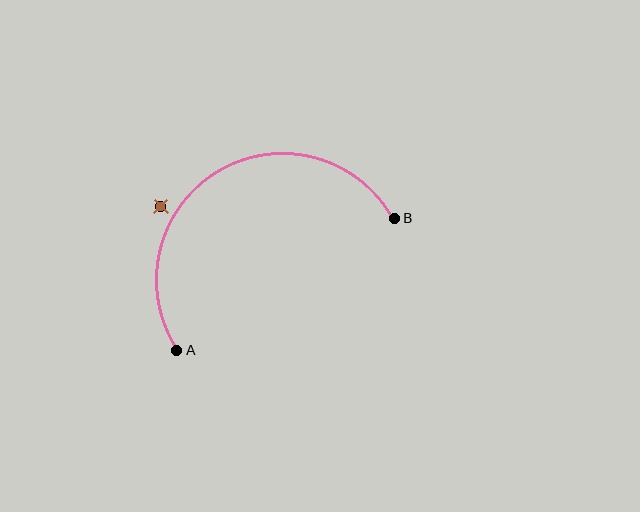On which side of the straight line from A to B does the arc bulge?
The arc bulges above the straight line connecting A and B.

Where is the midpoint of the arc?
The arc midpoint is the point on the curve farthest from the straight line joining A and B. It sits above that line.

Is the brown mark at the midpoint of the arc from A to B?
No — the brown mark does not lie on the arc at all. It sits slightly outside the curve.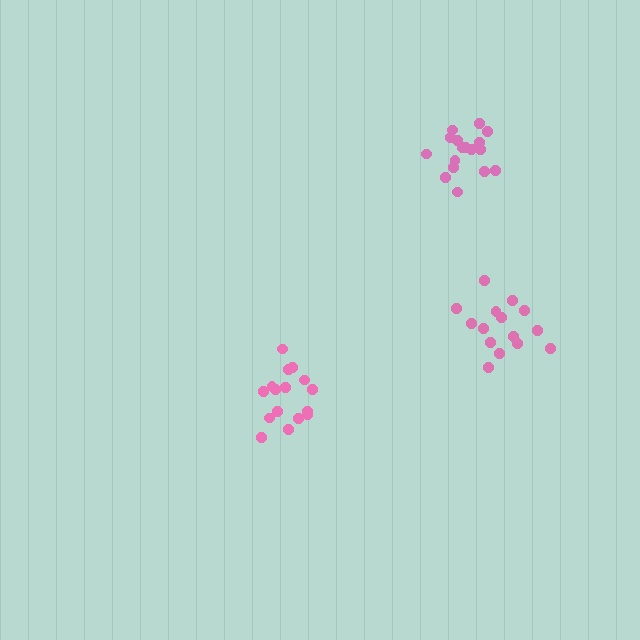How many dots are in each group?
Group 1: 16 dots, Group 2: 15 dots, Group 3: 17 dots (48 total).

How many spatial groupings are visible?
There are 3 spatial groupings.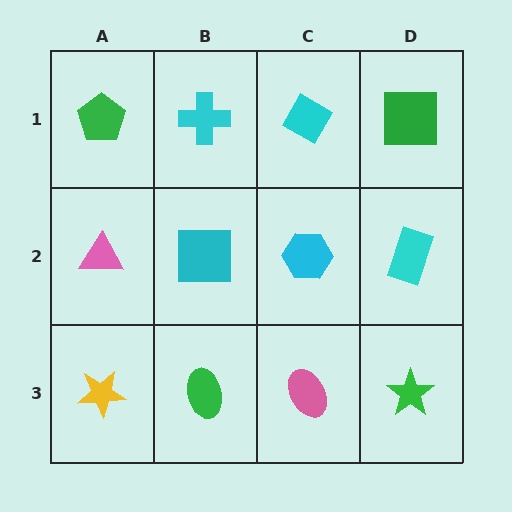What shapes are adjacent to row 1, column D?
A cyan rectangle (row 2, column D), a cyan diamond (row 1, column C).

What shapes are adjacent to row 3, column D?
A cyan rectangle (row 2, column D), a pink ellipse (row 3, column C).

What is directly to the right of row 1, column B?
A cyan diamond.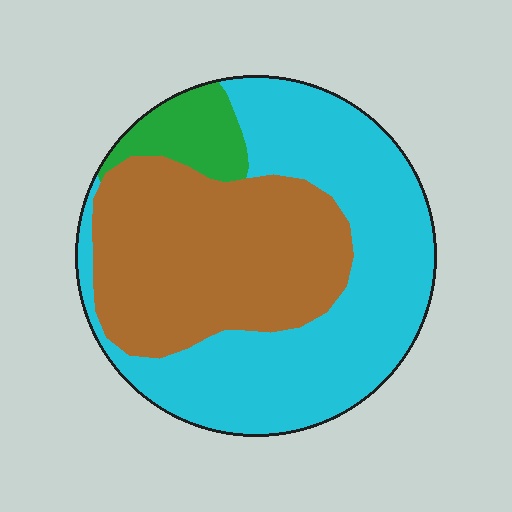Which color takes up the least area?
Green, at roughly 10%.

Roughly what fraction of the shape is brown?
Brown covers 40% of the shape.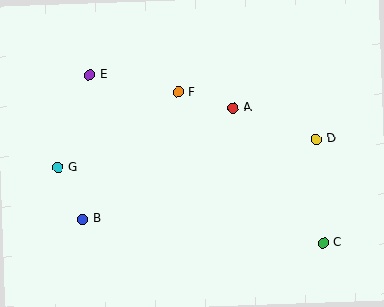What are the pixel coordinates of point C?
Point C is at (324, 243).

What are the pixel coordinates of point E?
Point E is at (90, 75).